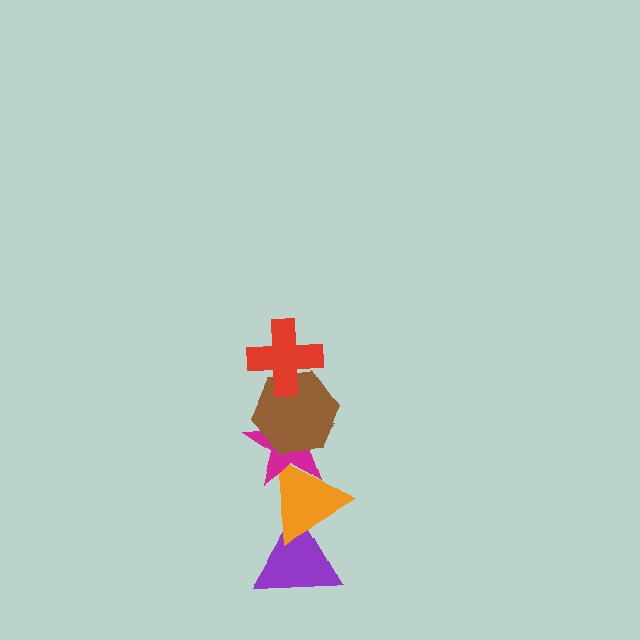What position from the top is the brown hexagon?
The brown hexagon is 2nd from the top.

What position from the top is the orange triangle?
The orange triangle is 4th from the top.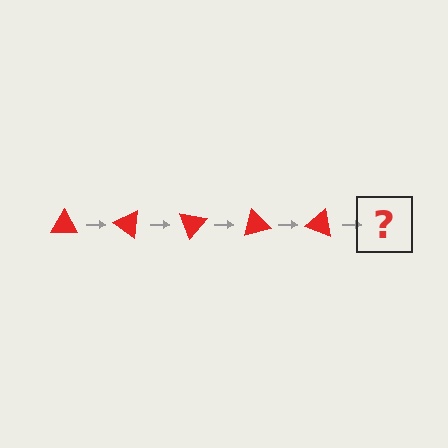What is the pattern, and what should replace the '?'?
The pattern is that the triangle rotates 35 degrees each step. The '?' should be a red triangle rotated 175 degrees.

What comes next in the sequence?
The next element should be a red triangle rotated 175 degrees.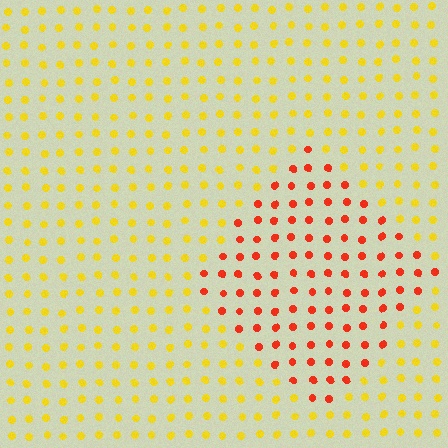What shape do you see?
I see a diamond.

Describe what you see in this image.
The image is filled with small yellow elements in a uniform arrangement. A diamond-shaped region is visible where the elements are tinted to a slightly different hue, forming a subtle color boundary.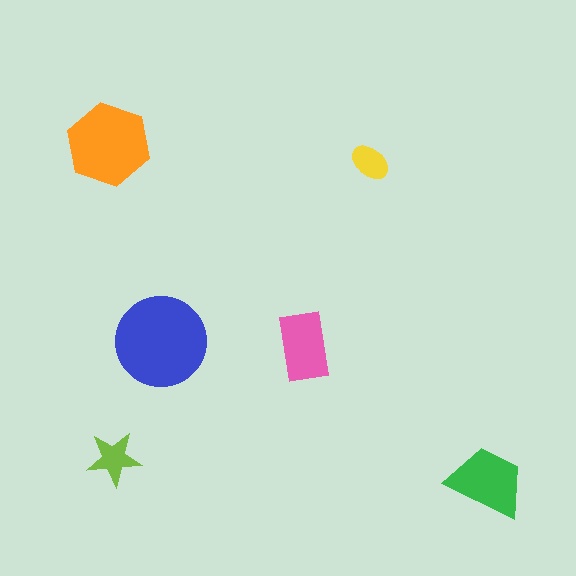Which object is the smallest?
The yellow ellipse.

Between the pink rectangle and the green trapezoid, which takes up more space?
The green trapezoid.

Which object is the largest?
The blue circle.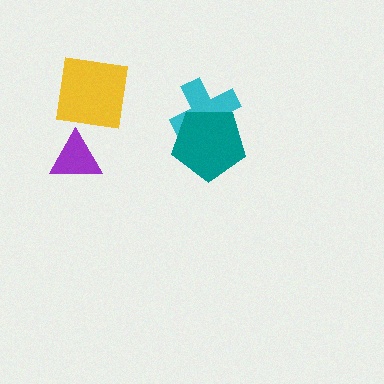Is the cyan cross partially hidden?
Yes, it is partially covered by another shape.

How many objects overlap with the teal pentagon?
1 object overlaps with the teal pentagon.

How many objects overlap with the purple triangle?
0 objects overlap with the purple triangle.